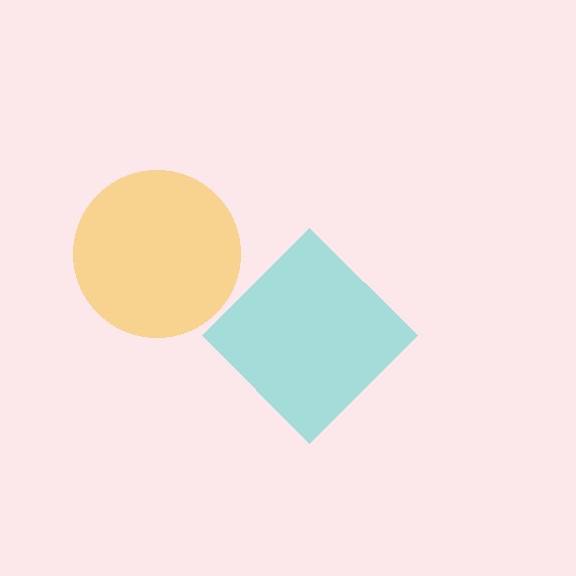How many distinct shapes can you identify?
There are 2 distinct shapes: a yellow circle, a cyan diamond.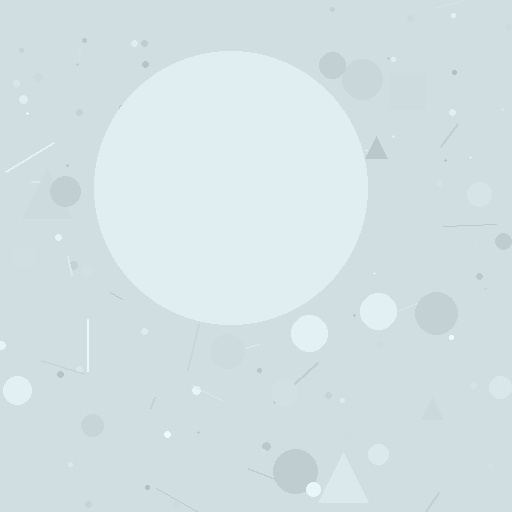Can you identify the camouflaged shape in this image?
The camouflaged shape is a circle.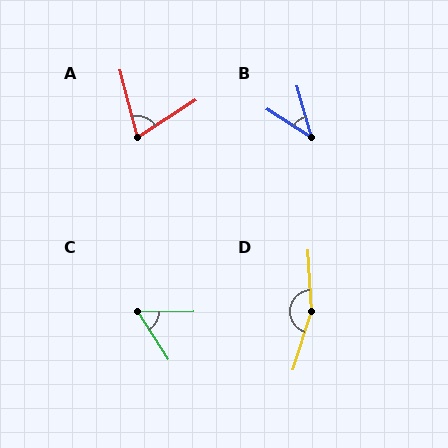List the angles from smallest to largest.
B (41°), C (58°), A (72°), D (159°).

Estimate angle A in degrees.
Approximately 72 degrees.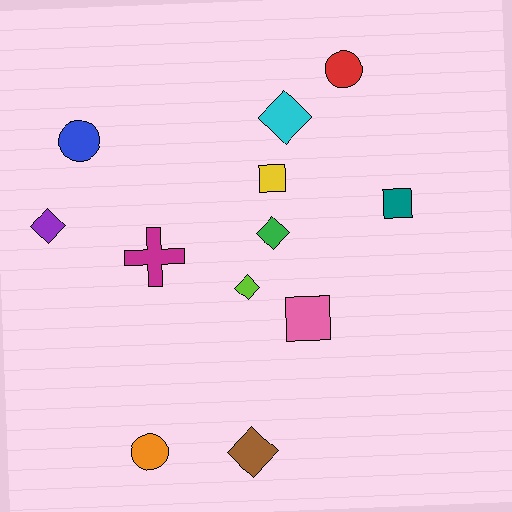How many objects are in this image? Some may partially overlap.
There are 12 objects.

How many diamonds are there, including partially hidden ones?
There are 5 diamonds.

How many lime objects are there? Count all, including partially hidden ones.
There is 1 lime object.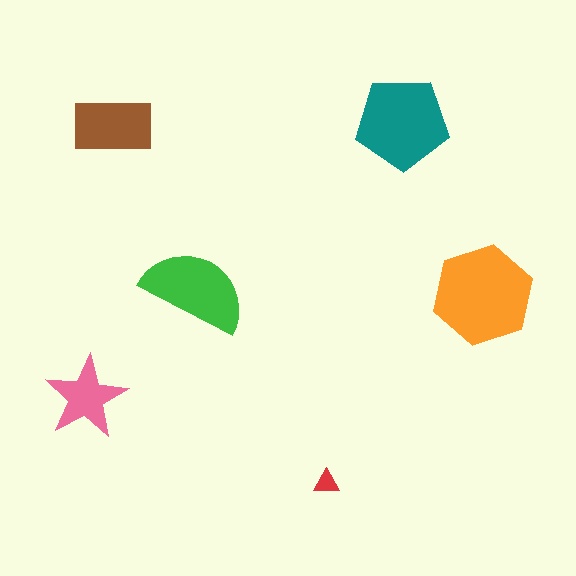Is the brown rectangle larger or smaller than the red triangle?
Larger.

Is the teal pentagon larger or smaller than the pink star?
Larger.